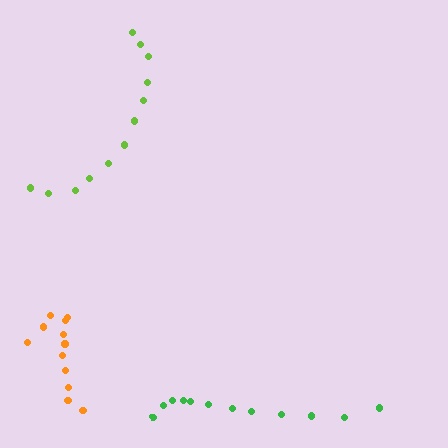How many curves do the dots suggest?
There are 3 distinct paths.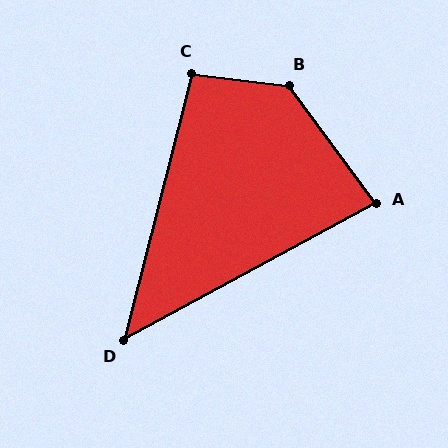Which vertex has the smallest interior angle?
D, at approximately 47 degrees.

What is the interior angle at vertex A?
Approximately 82 degrees (acute).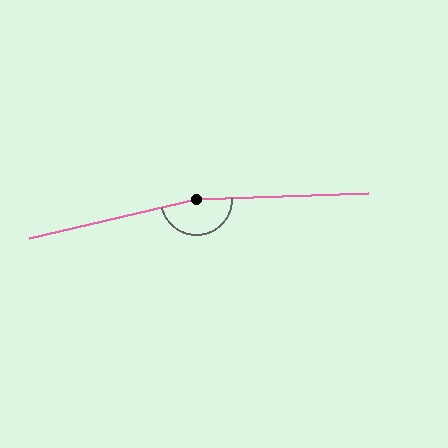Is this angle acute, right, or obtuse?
It is obtuse.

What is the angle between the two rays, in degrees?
Approximately 169 degrees.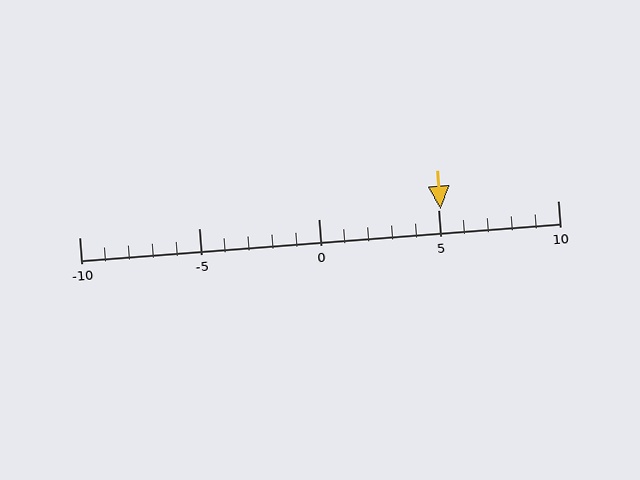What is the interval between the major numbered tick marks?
The major tick marks are spaced 5 units apart.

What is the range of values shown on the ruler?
The ruler shows values from -10 to 10.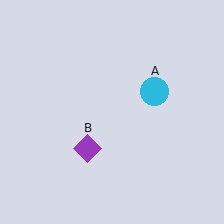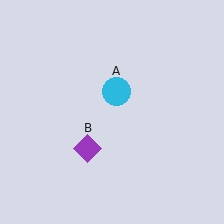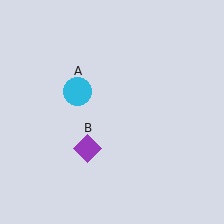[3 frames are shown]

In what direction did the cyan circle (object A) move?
The cyan circle (object A) moved left.